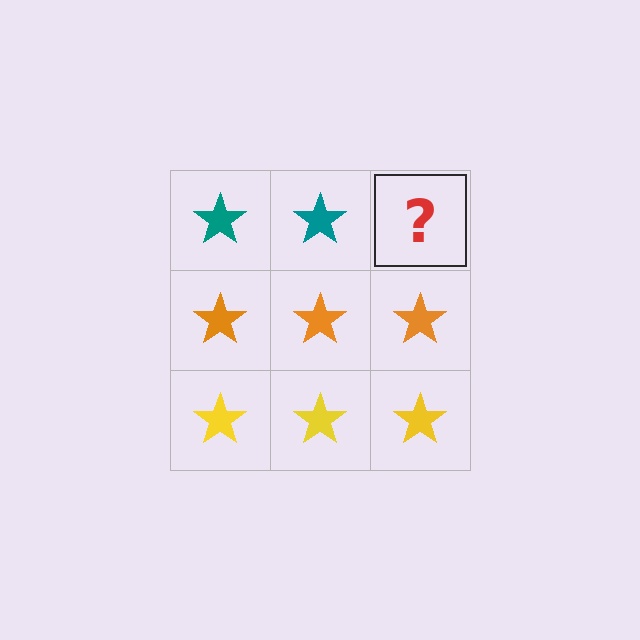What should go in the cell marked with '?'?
The missing cell should contain a teal star.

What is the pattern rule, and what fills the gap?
The rule is that each row has a consistent color. The gap should be filled with a teal star.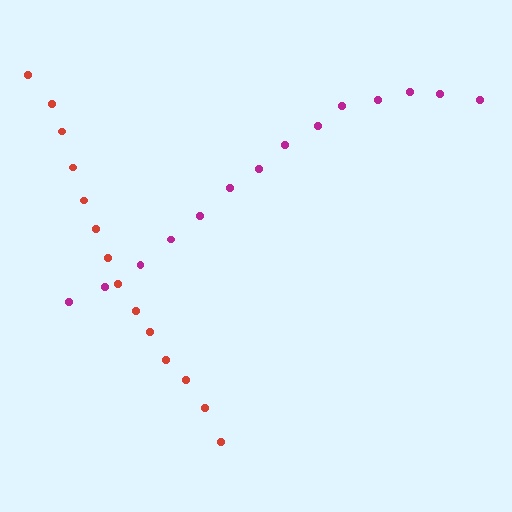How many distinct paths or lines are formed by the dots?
There are 2 distinct paths.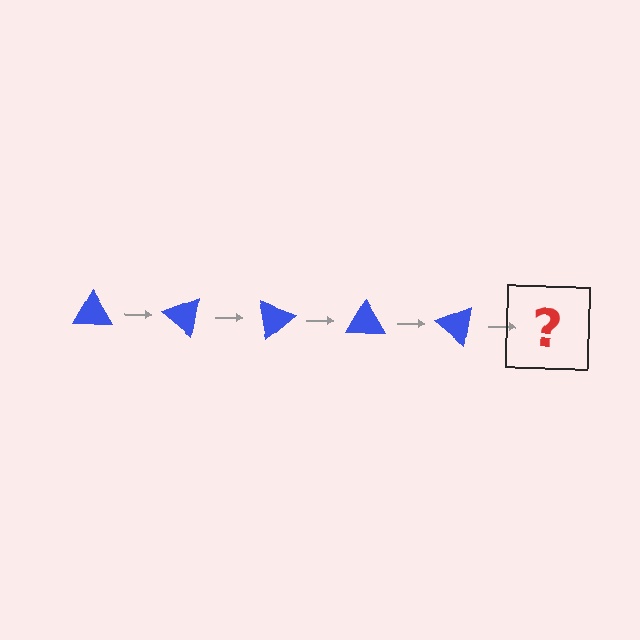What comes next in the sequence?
The next element should be a blue triangle rotated 200 degrees.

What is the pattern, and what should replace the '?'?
The pattern is that the triangle rotates 40 degrees each step. The '?' should be a blue triangle rotated 200 degrees.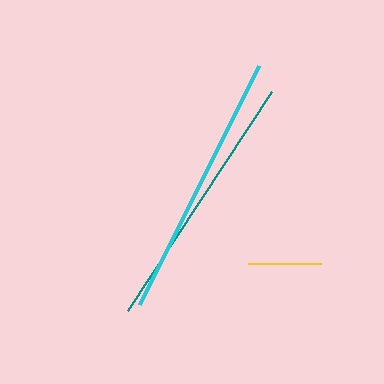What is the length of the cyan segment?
The cyan segment is approximately 267 pixels long.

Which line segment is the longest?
The cyan line is the longest at approximately 267 pixels.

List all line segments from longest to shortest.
From longest to shortest: cyan, teal, yellow.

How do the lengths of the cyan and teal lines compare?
The cyan and teal lines are approximately the same length.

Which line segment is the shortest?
The yellow line is the shortest at approximately 74 pixels.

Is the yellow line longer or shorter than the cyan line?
The cyan line is longer than the yellow line.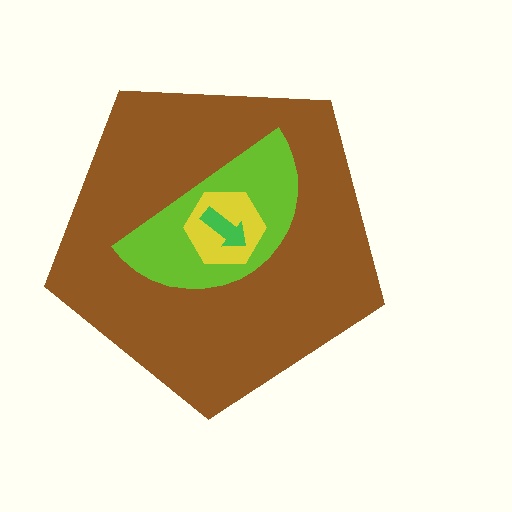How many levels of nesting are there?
4.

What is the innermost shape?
The green arrow.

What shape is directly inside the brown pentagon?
The lime semicircle.